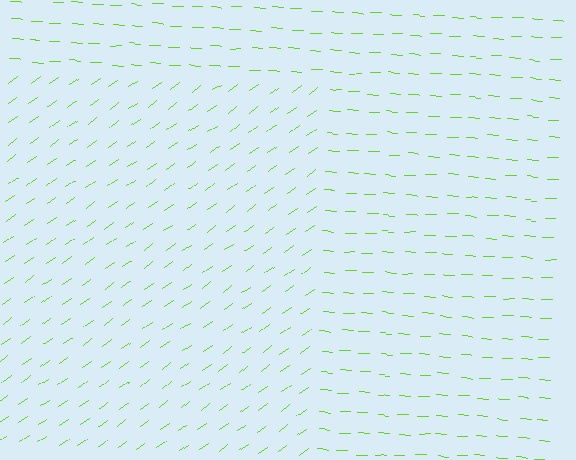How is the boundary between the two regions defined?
The boundary is defined purely by a change in line orientation (approximately 38 degrees difference). All lines are the same color and thickness.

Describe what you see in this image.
The image is filled with small lime line segments. A rectangle region in the image has lines oriented differently from the surrounding lines, creating a visible texture boundary.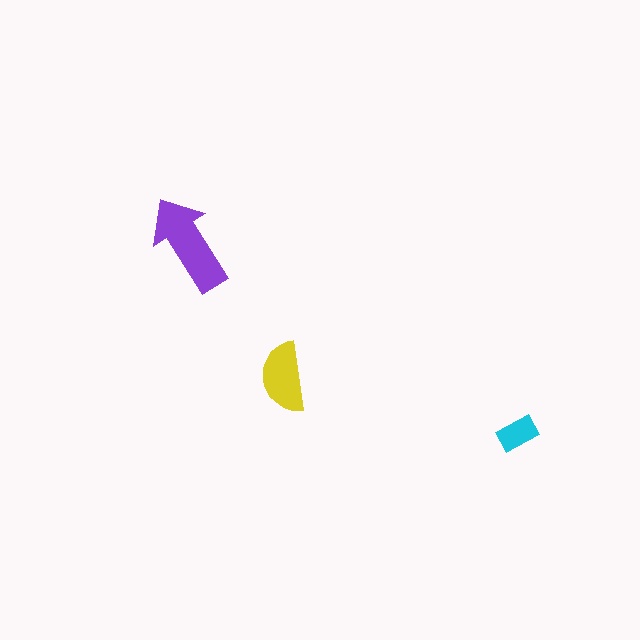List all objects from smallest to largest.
The cyan rectangle, the yellow semicircle, the purple arrow.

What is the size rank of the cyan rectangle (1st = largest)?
3rd.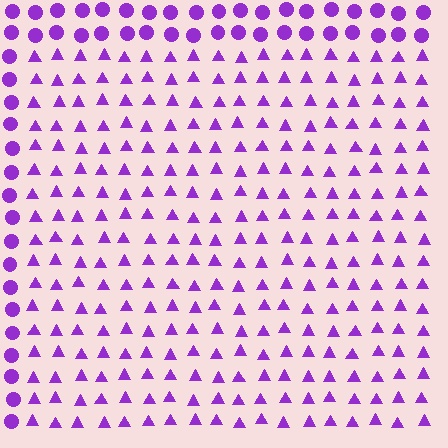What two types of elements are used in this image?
The image uses triangles inside the rectangle region and circles outside it.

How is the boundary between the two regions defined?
The boundary is defined by a change in element shape: triangles inside vs. circles outside. All elements share the same color and spacing.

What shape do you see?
I see a rectangle.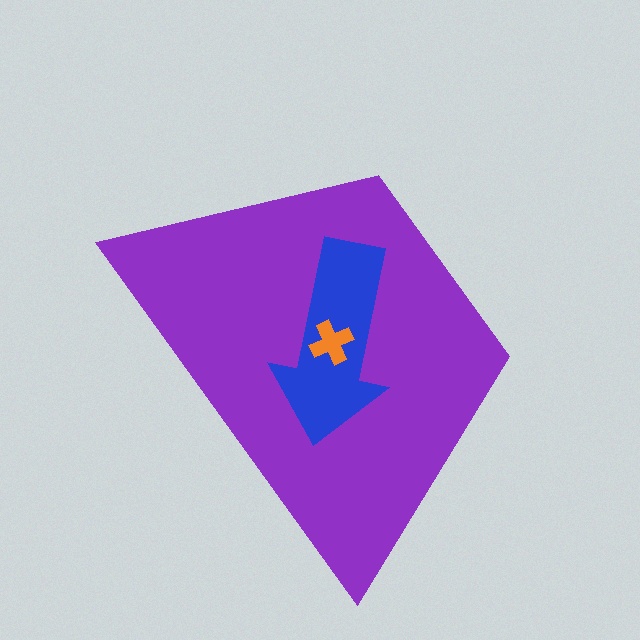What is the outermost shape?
The purple trapezoid.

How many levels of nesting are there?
3.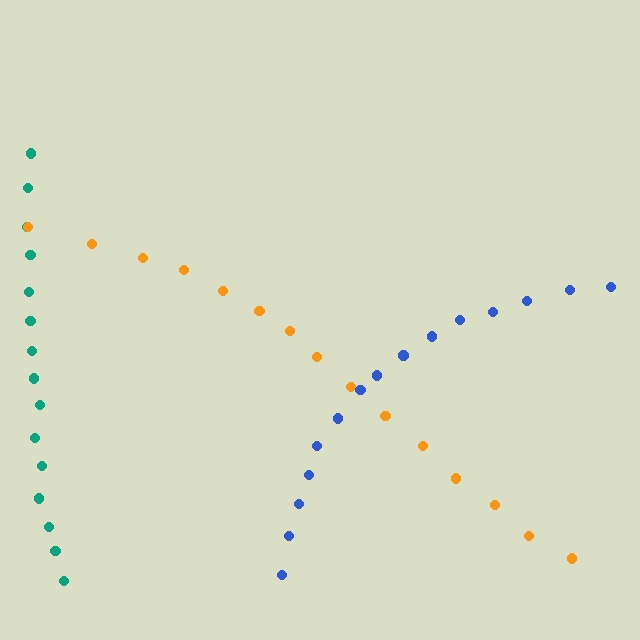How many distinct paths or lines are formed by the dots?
There are 3 distinct paths.